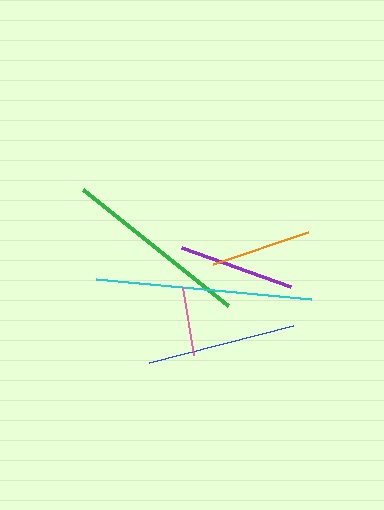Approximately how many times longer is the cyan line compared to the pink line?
The cyan line is approximately 3.1 times the length of the pink line.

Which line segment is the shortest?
The pink line is the shortest at approximately 69 pixels.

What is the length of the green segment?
The green segment is approximately 186 pixels long.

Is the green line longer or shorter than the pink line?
The green line is longer than the pink line.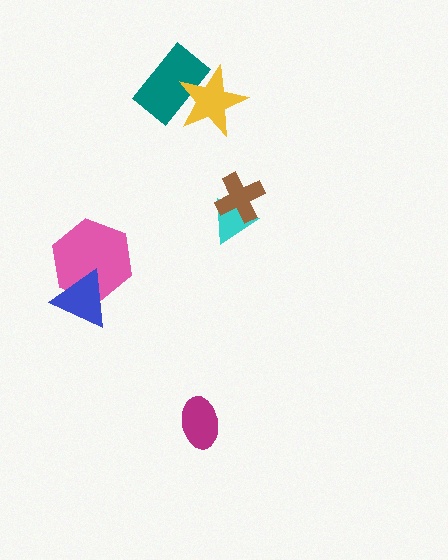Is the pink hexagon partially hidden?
Yes, it is partially covered by another shape.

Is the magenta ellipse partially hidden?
No, no other shape covers it.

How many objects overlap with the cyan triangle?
1 object overlaps with the cyan triangle.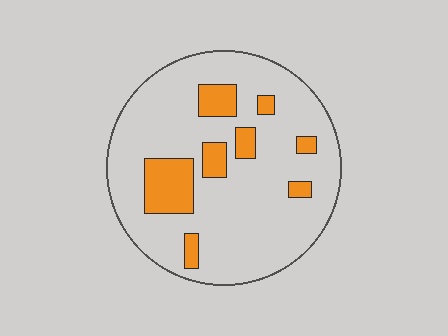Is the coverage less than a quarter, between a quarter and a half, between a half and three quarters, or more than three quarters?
Less than a quarter.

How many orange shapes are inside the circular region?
8.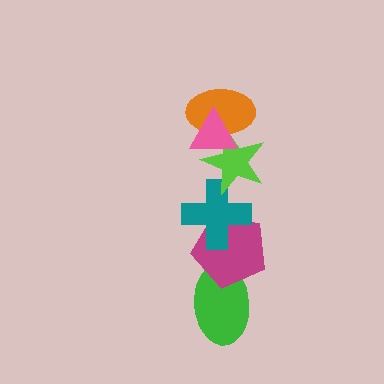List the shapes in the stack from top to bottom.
From top to bottom: the pink triangle, the orange ellipse, the lime star, the teal cross, the magenta pentagon, the green ellipse.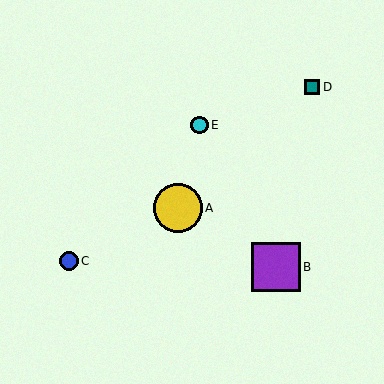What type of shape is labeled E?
Shape E is a cyan circle.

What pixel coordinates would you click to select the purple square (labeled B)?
Click at (276, 267) to select the purple square B.